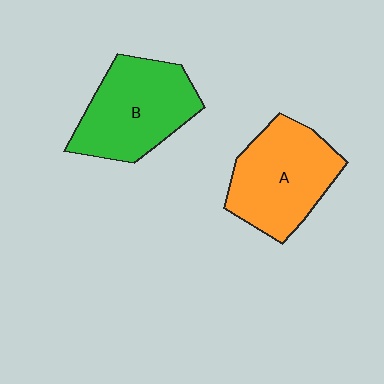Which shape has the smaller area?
Shape A (orange).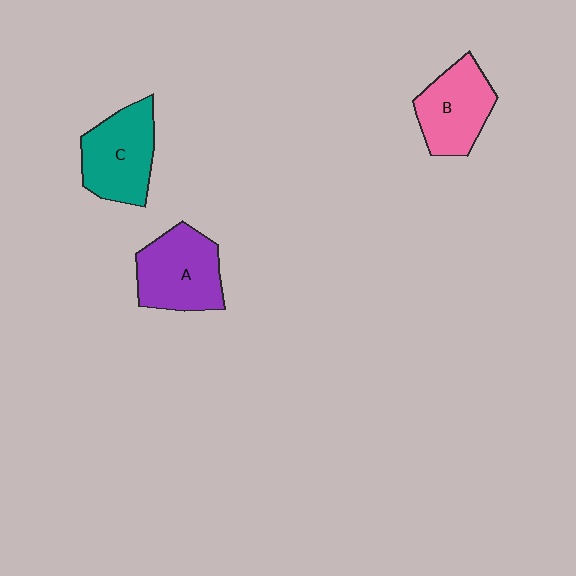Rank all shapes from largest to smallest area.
From largest to smallest: A (purple), C (teal), B (pink).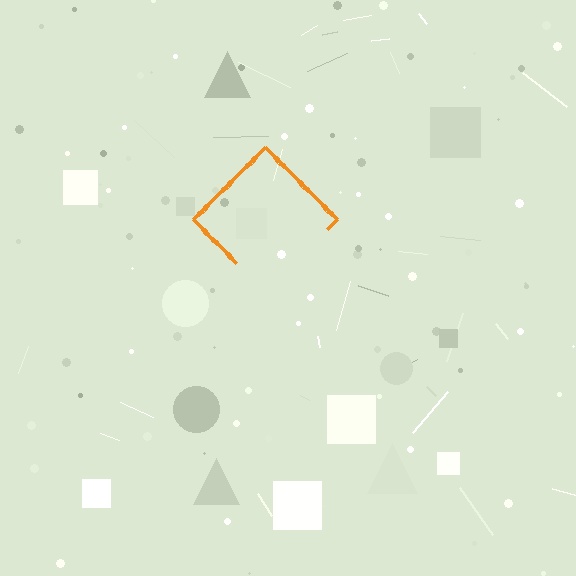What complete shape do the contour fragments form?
The contour fragments form a diamond.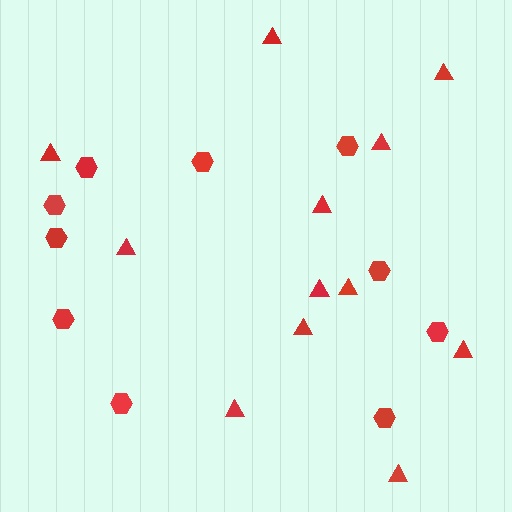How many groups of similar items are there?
There are 2 groups: one group of hexagons (10) and one group of triangles (12).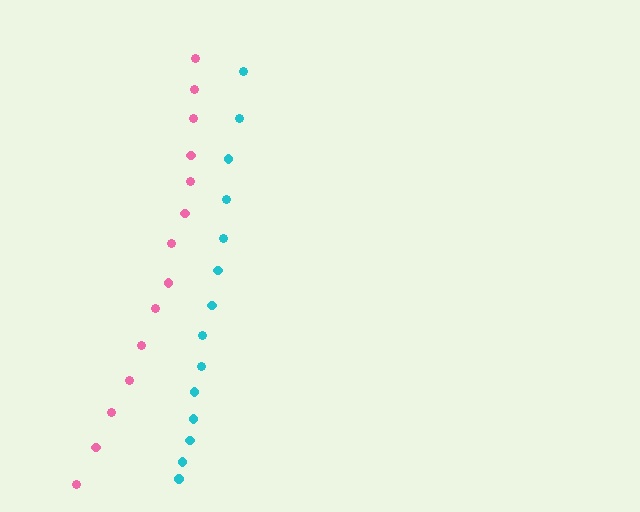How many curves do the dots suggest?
There are 2 distinct paths.